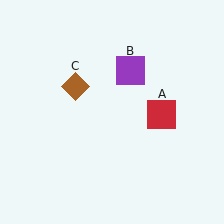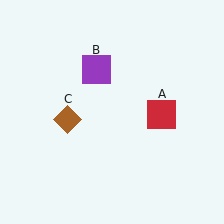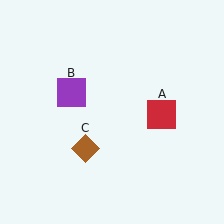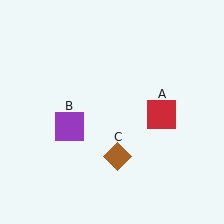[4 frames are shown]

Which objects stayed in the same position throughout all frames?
Red square (object A) remained stationary.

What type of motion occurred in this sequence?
The purple square (object B), brown diamond (object C) rotated counterclockwise around the center of the scene.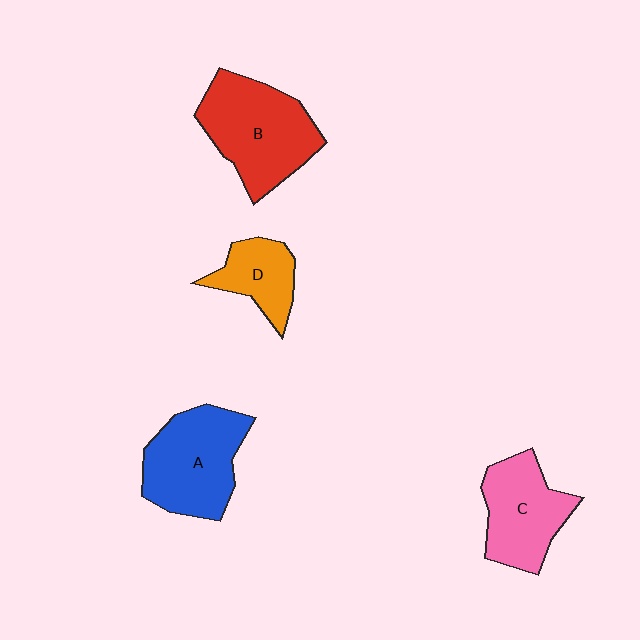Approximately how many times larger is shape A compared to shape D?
Approximately 1.8 times.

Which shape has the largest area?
Shape B (red).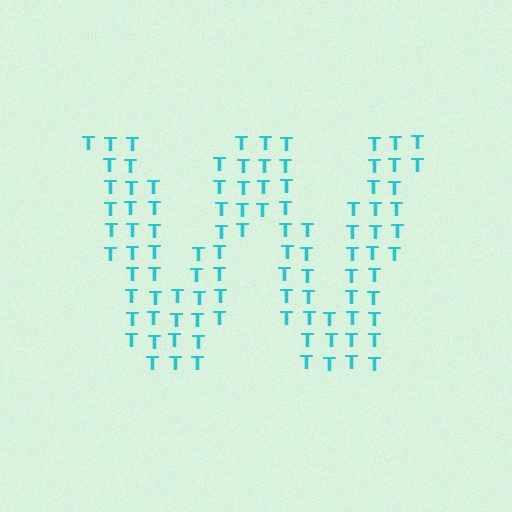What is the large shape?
The large shape is the letter W.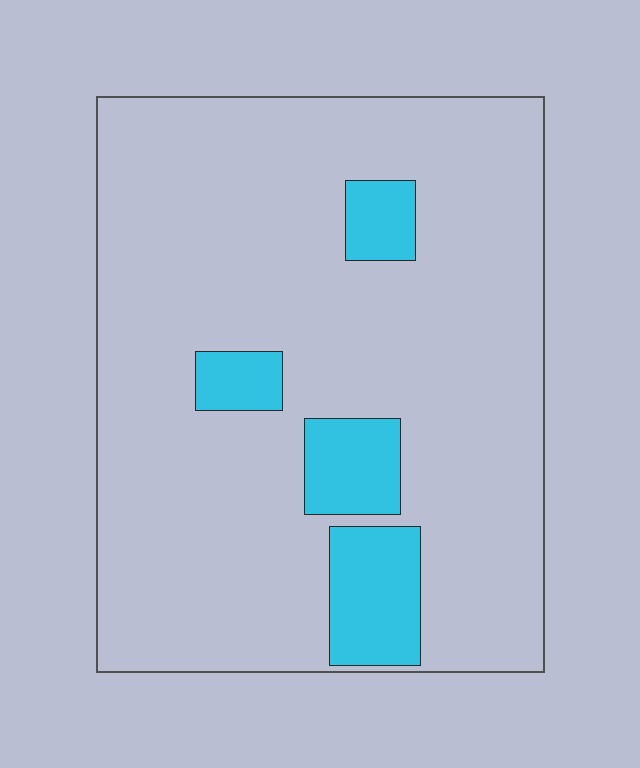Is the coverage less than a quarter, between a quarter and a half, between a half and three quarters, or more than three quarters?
Less than a quarter.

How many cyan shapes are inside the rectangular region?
4.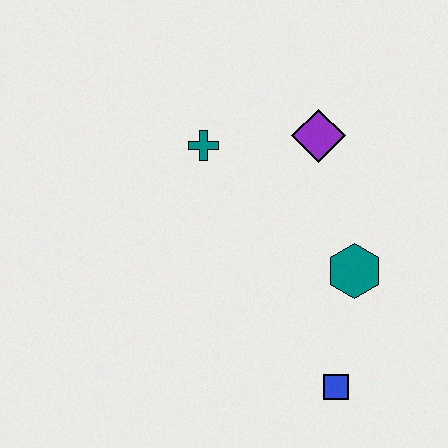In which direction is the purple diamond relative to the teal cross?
The purple diamond is to the right of the teal cross.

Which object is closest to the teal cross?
The purple diamond is closest to the teal cross.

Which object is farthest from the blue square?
The teal cross is farthest from the blue square.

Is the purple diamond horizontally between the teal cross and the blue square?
Yes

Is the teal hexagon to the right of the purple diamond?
Yes